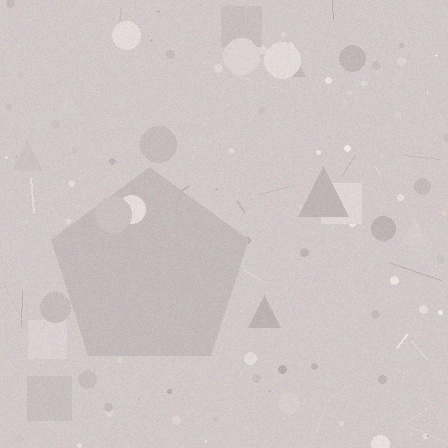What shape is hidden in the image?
A pentagon is hidden in the image.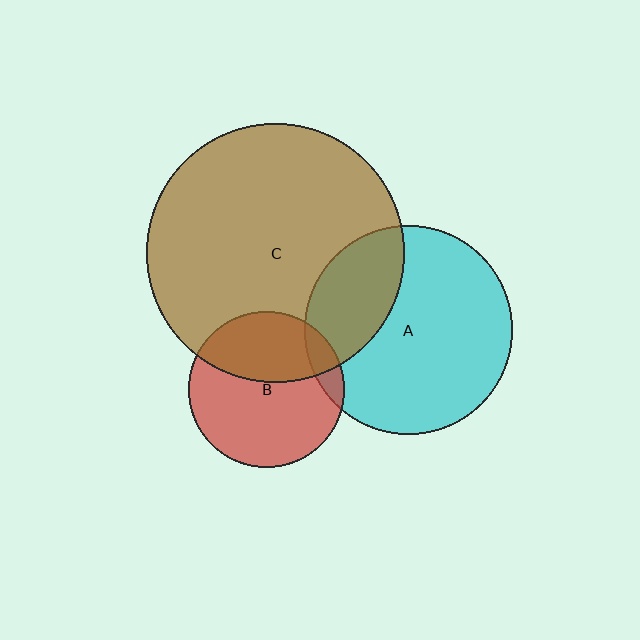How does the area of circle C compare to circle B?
Approximately 2.7 times.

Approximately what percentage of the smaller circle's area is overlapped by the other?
Approximately 30%.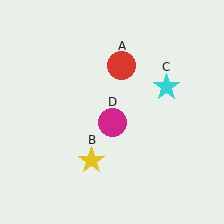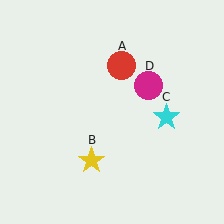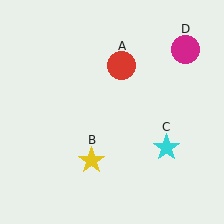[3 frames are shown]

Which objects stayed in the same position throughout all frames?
Red circle (object A) and yellow star (object B) remained stationary.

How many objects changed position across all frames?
2 objects changed position: cyan star (object C), magenta circle (object D).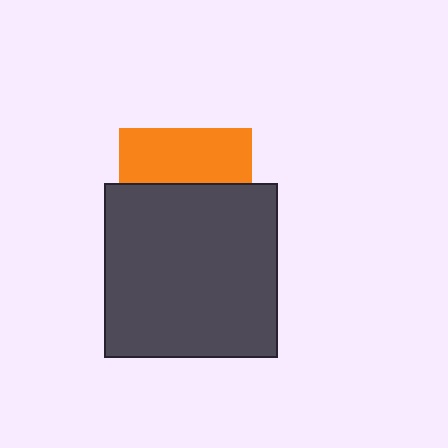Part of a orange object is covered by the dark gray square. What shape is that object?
It is a square.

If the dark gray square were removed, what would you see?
You would see the complete orange square.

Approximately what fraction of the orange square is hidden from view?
Roughly 58% of the orange square is hidden behind the dark gray square.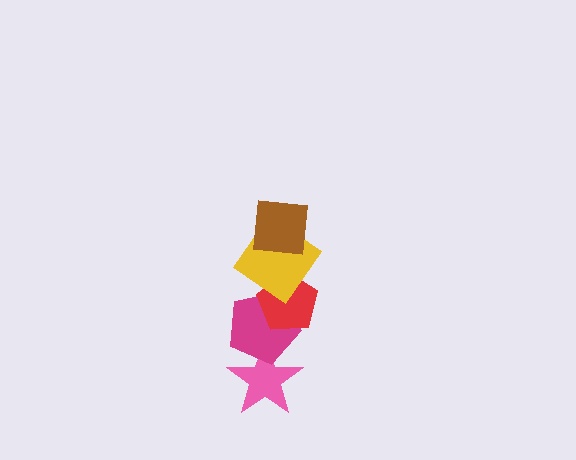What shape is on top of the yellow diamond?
The brown square is on top of the yellow diamond.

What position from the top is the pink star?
The pink star is 5th from the top.